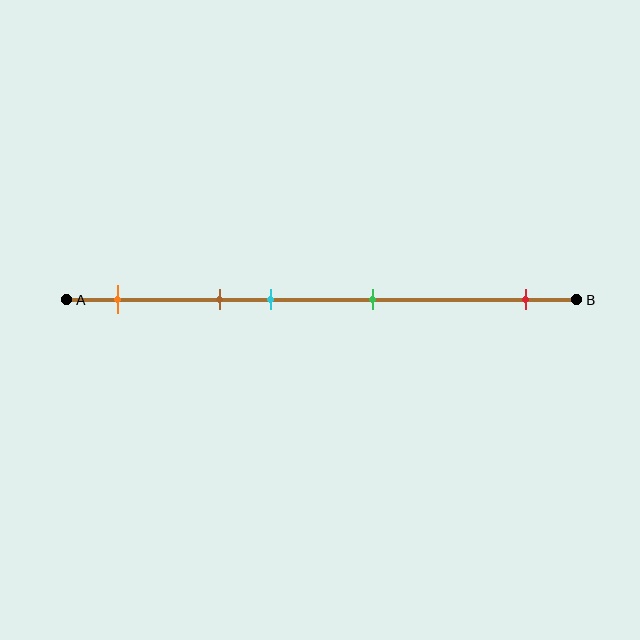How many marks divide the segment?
There are 5 marks dividing the segment.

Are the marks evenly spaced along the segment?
No, the marks are not evenly spaced.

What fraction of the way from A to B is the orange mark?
The orange mark is approximately 10% (0.1) of the way from A to B.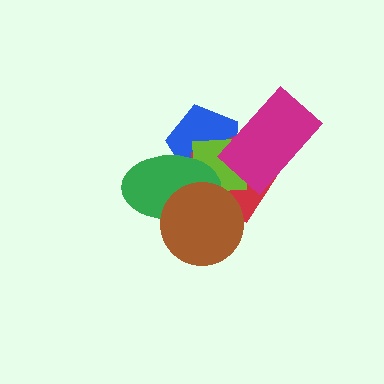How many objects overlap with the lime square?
4 objects overlap with the lime square.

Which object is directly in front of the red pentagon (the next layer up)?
The lime square is directly in front of the red pentagon.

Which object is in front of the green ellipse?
The brown circle is in front of the green ellipse.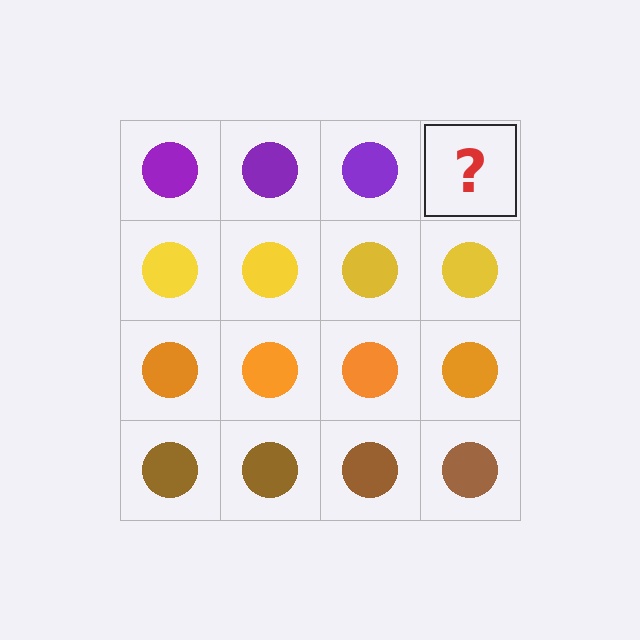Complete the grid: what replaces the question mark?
The question mark should be replaced with a purple circle.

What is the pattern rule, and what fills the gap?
The rule is that each row has a consistent color. The gap should be filled with a purple circle.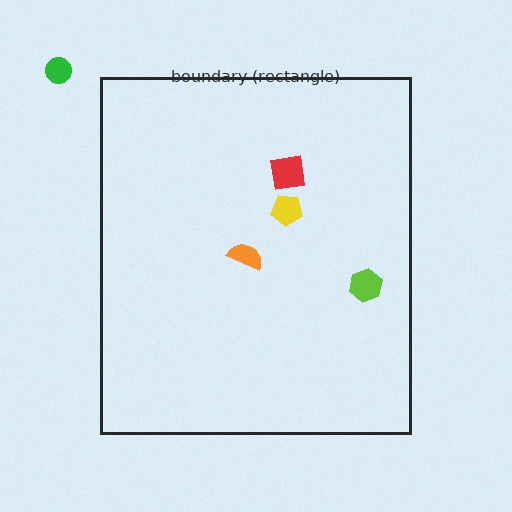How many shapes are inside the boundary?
4 inside, 1 outside.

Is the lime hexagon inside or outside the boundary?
Inside.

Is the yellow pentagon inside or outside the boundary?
Inside.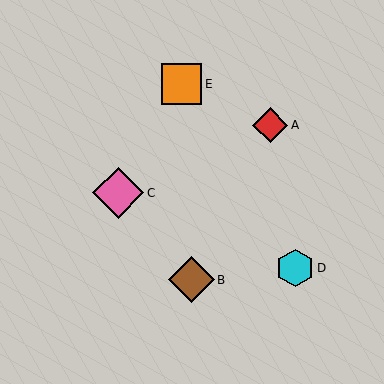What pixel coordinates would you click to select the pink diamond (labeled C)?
Click at (118, 193) to select the pink diamond C.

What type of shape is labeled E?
Shape E is an orange square.